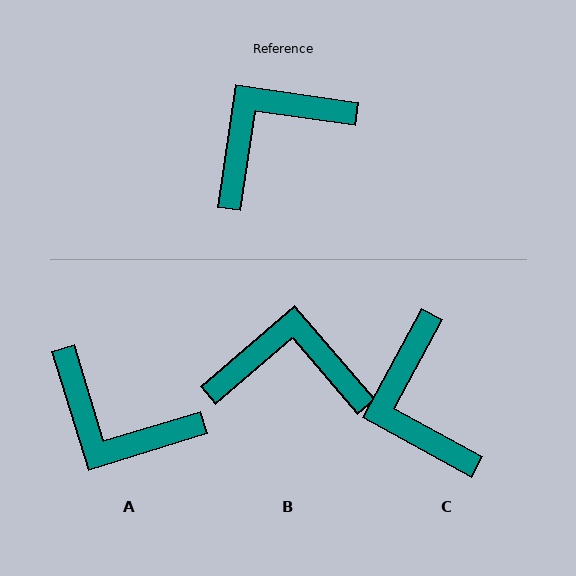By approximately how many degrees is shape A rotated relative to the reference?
Approximately 115 degrees counter-clockwise.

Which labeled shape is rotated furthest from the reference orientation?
A, about 115 degrees away.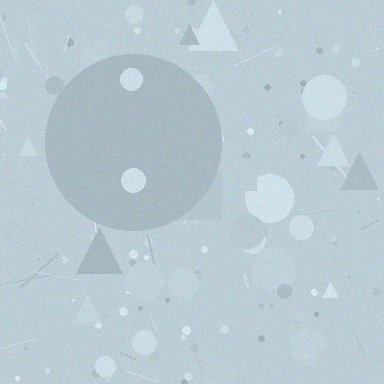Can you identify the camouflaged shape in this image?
The camouflaged shape is a circle.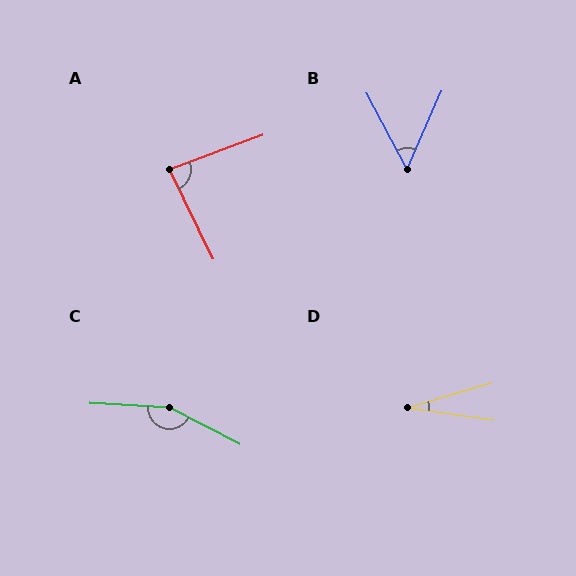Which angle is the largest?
C, at approximately 156 degrees.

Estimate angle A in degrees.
Approximately 84 degrees.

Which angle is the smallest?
D, at approximately 25 degrees.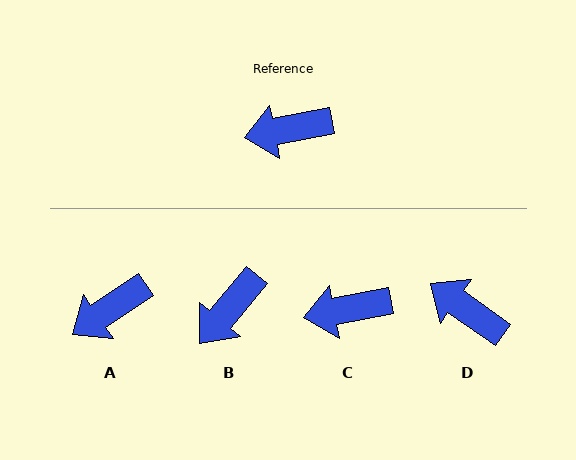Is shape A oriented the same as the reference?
No, it is off by about 23 degrees.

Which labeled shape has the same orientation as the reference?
C.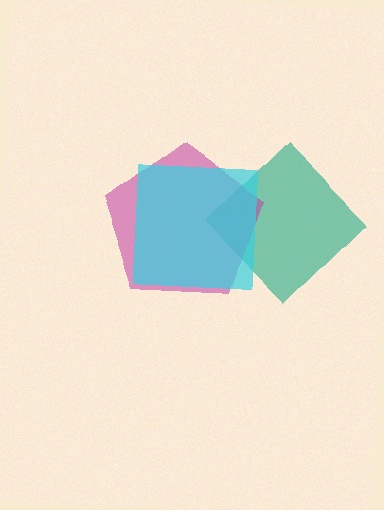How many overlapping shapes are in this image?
There are 3 overlapping shapes in the image.